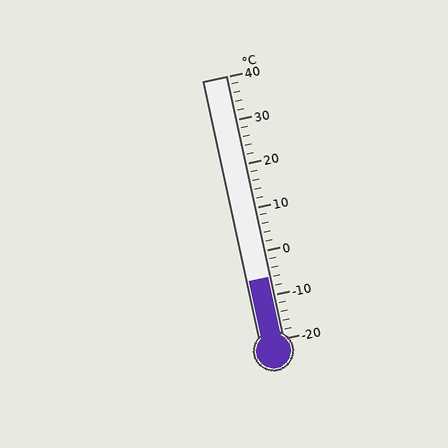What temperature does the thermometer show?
The thermometer shows approximately -6°C.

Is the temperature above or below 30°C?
The temperature is below 30°C.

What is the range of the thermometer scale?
The thermometer scale ranges from -20°C to 40°C.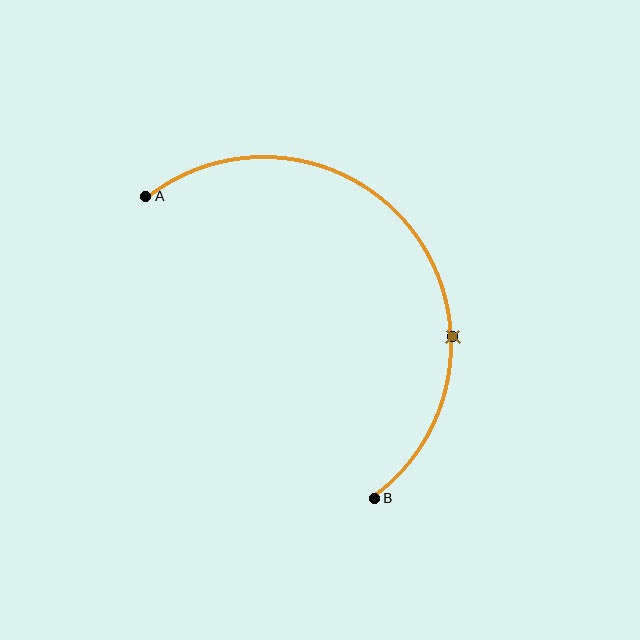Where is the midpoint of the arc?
The arc midpoint is the point on the curve farthest from the straight line joining A and B. It sits above and to the right of that line.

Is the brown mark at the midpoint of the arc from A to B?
No. The brown mark lies on the arc but is closer to endpoint B. The arc midpoint would be at the point on the curve equidistant along the arc from both A and B.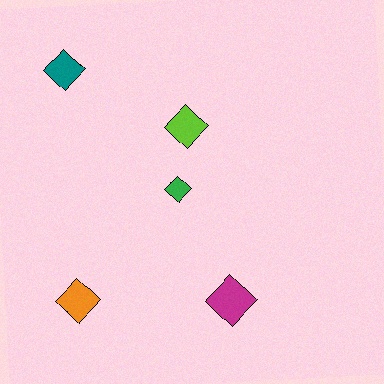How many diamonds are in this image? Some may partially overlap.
There are 5 diamonds.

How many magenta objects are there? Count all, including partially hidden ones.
There is 1 magenta object.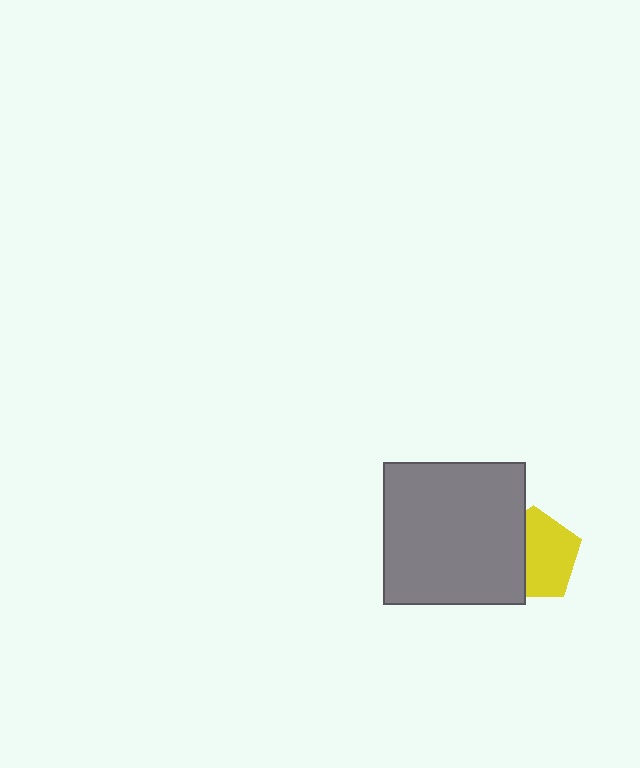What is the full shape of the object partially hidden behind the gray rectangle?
The partially hidden object is a yellow pentagon.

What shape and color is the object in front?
The object in front is a gray rectangle.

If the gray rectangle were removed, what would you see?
You would see the complete yellow pentagon.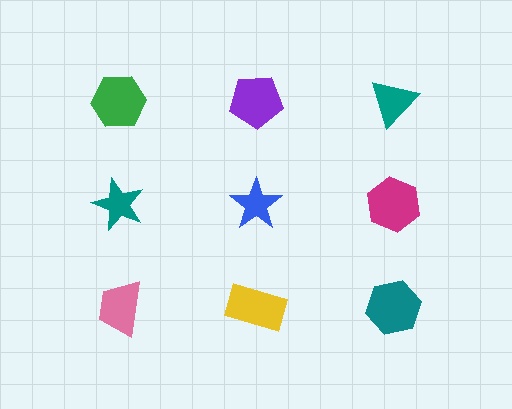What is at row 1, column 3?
A teal triangle.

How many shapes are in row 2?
3 shapes.